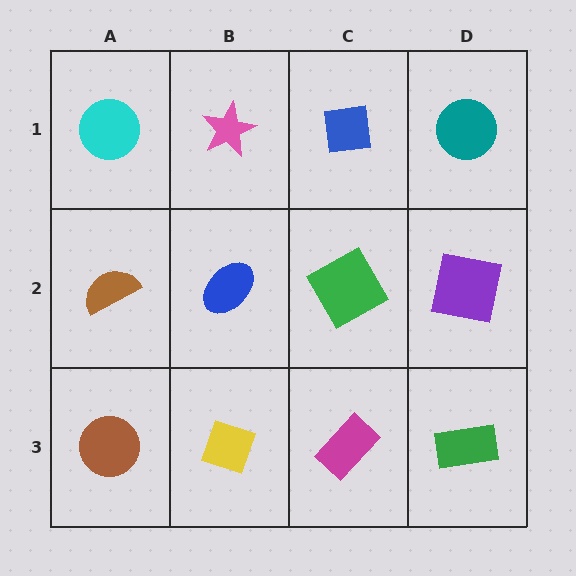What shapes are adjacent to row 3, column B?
A blue ellipse (row 2, column B), a brown circle (row 3, column A), a magenta rectangle (row 3, column C).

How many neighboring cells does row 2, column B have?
4.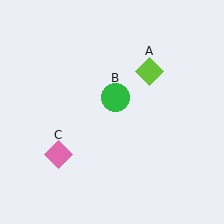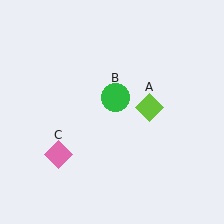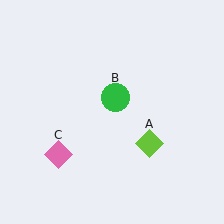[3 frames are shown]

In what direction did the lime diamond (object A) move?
The lime diamond (object A) moved down.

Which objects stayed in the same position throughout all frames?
Green circle (object B) and pink diamond (object C) remained stationary.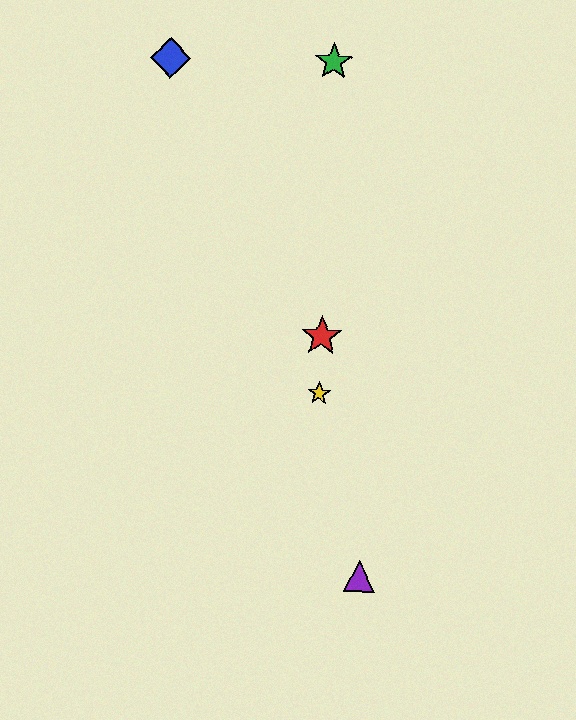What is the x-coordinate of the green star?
The green star is at x≈334.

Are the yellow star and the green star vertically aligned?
Yes, both are at x≈319.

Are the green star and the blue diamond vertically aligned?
No, the green star is at x≈334 and the blue diamond is at x≈170.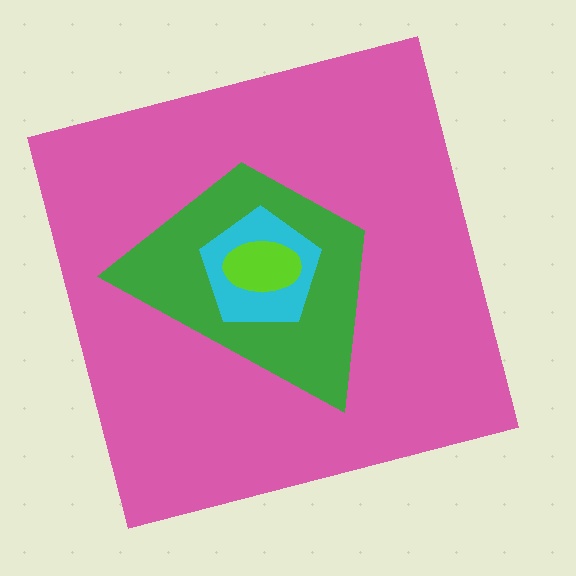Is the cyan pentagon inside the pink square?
Yes.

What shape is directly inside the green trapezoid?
The cyan pentagon.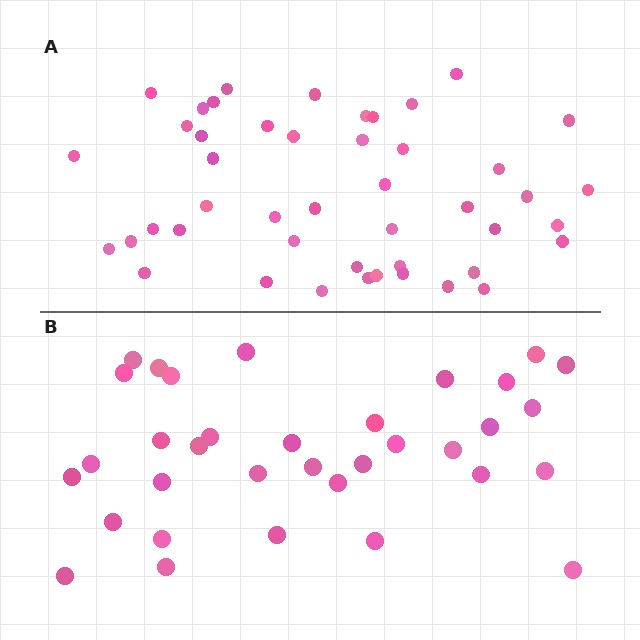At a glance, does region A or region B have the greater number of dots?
Region A (the top region) has more dots.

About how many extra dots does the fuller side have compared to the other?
Region A has roughly 12 or so more dots than region B.